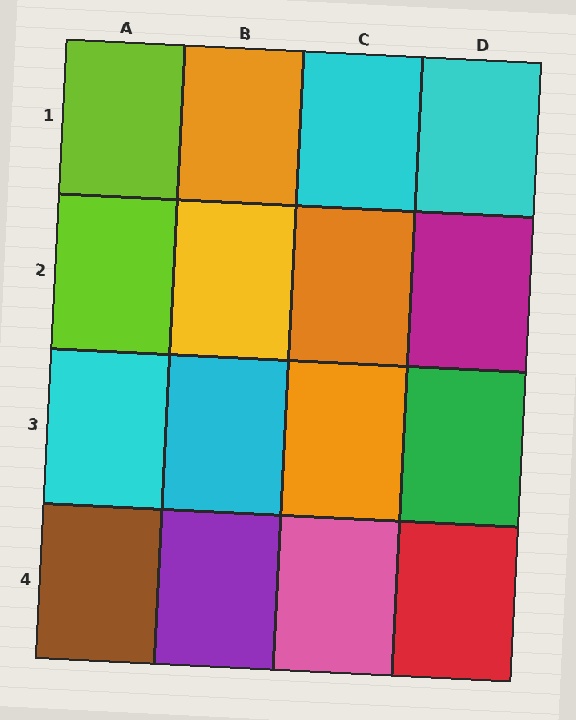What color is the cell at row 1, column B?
Orange.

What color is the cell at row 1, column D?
Cyan.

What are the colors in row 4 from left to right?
Brown, purple, pink, red.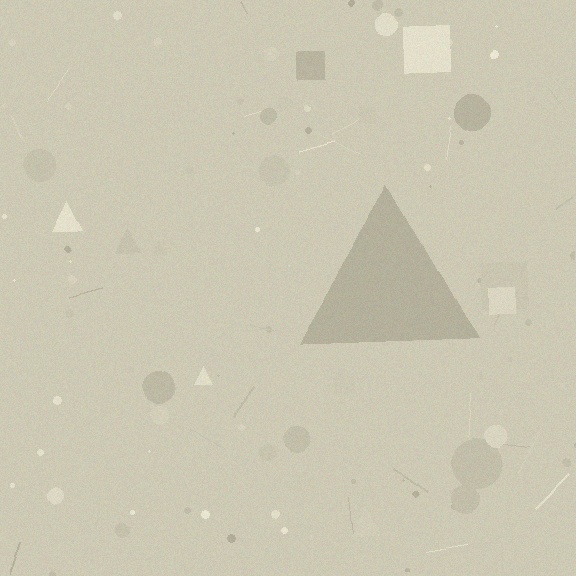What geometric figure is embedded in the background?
A triangle is embedded in the background.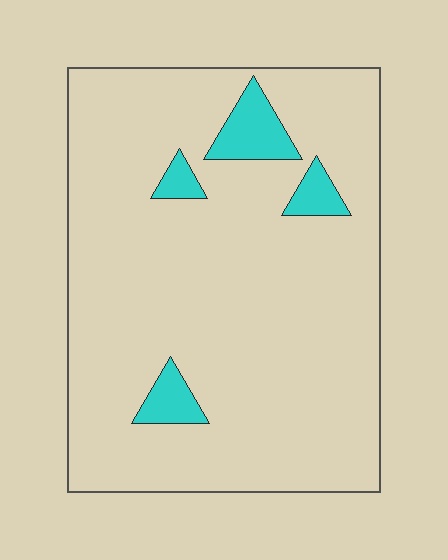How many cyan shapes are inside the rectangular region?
4.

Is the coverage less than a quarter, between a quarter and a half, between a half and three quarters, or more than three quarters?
Less than a quarter.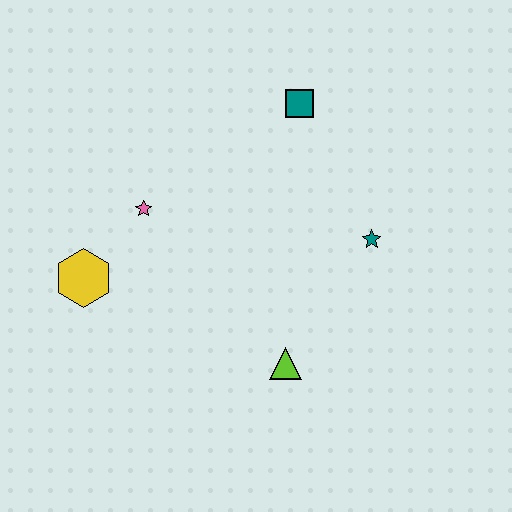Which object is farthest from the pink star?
The teal star is farthest from the pink star.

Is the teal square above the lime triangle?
Yes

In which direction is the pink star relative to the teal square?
The pink star is to the left of the teal square.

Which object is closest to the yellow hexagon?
The pink star is closest to the yellow hexagon.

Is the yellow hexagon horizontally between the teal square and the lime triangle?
No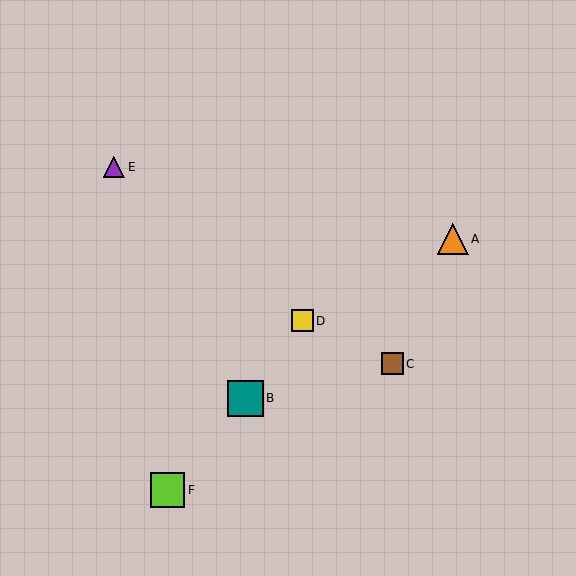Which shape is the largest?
The teal square (labeled B) is the largest.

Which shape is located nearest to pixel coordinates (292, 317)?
The yellow square (labeled D) at (302, 321) is nearest to that location.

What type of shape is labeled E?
Shape E is a purple triangle.